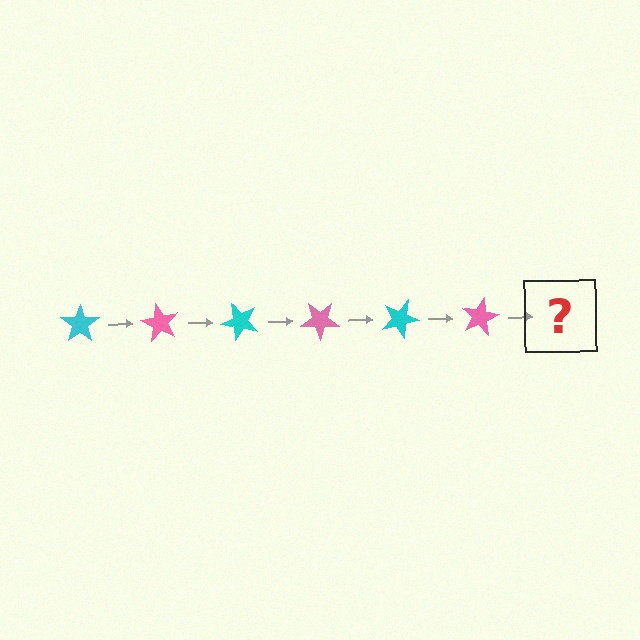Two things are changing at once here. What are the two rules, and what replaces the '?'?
The two rules are that it rotates 60 degrees each step and the color cycles through cyan and pink. The '?' should be a cyan star, rotated 360 degrees from the start.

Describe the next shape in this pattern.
It should be a cyan star, rotated 360 degrees from the start.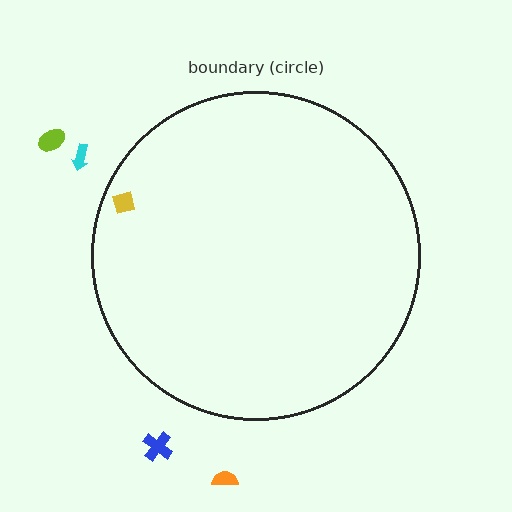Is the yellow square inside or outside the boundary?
Inside.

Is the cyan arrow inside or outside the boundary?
Outside.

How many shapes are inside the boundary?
1 inside, 4 outside.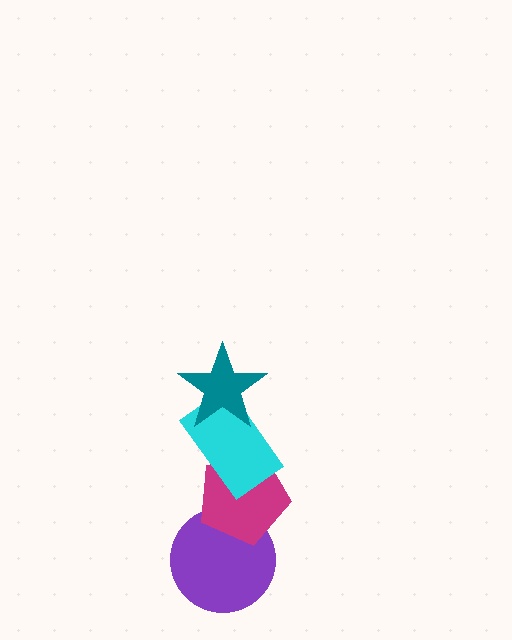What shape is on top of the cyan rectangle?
The teal star is on top of the cyan rectangle.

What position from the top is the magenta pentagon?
The magenta pentagon is 3rd from the top.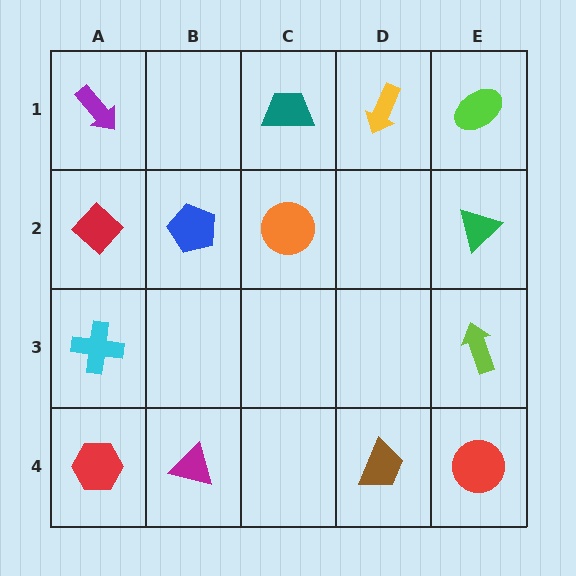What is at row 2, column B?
A blue pentagon.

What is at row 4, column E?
A red circle.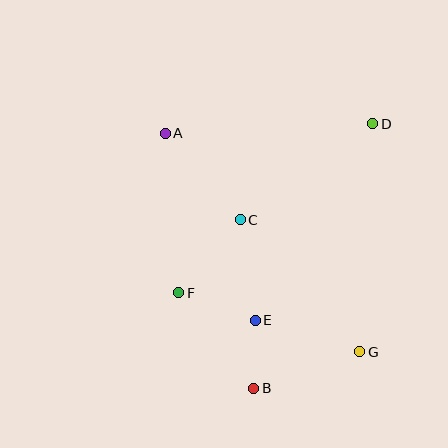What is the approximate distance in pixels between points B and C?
The distance between B and C is approximately 169 pixels.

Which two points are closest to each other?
Points B and E are closest to each other.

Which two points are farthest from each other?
Points A and G are farthest from each other.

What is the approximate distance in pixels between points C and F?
The distance between C and F is approximately 96 pixels.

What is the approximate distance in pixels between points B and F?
The distance between B and F is approximately 121 pixels.